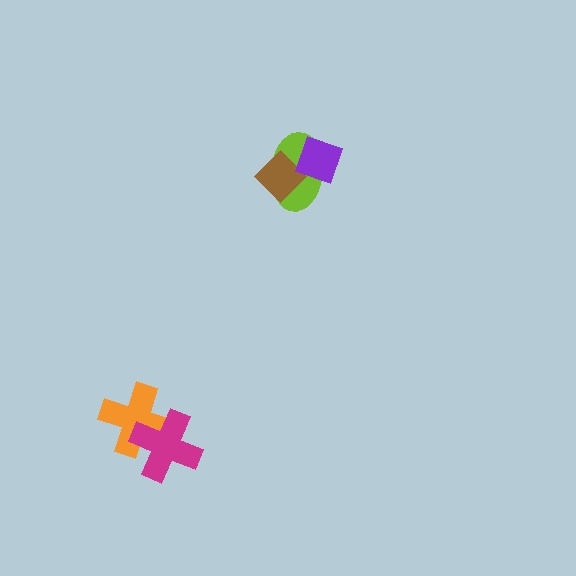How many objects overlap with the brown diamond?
2 objects overlap with the brown diamond.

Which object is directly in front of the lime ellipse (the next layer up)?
The brown diamond is directly in front of the lime ellipse.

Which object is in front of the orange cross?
The magenta cross is in front of the orange cross.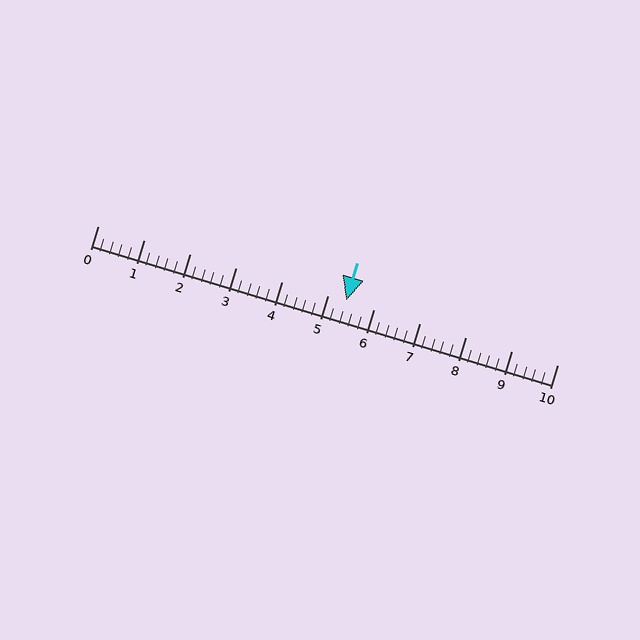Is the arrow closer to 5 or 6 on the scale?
The arrow is closer to 5.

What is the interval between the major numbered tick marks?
The major tick marks are spaced 1 units apart.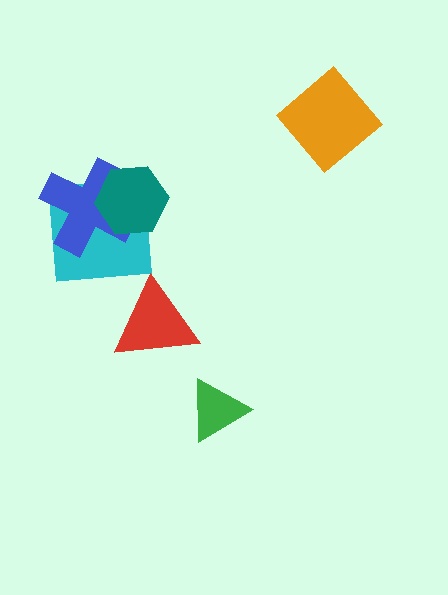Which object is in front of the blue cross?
The teal hexagon is in front of the blue cross.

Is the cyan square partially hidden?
Yes, it is partially covered by another shape.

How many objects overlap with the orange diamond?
0 objects overlap with the orange diamond.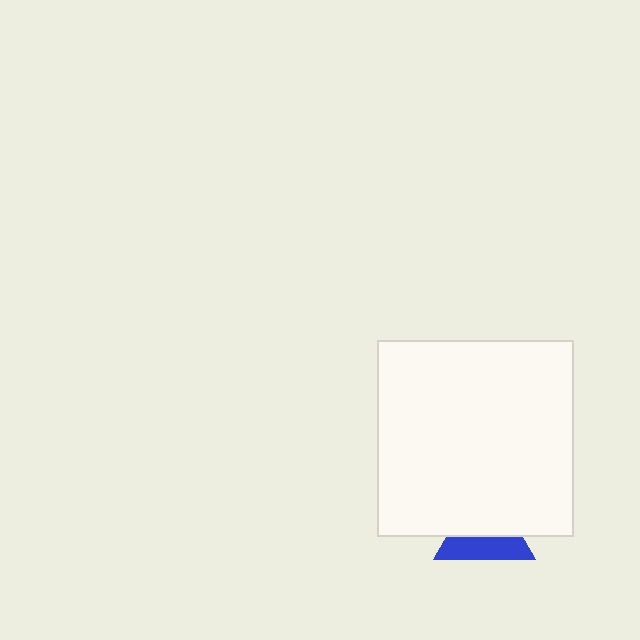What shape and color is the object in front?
The object in front is a white square.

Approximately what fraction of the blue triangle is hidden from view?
Roughly 57% of the blue triangle is hidden behind the white square.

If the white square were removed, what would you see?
You would see the complete blue triangle.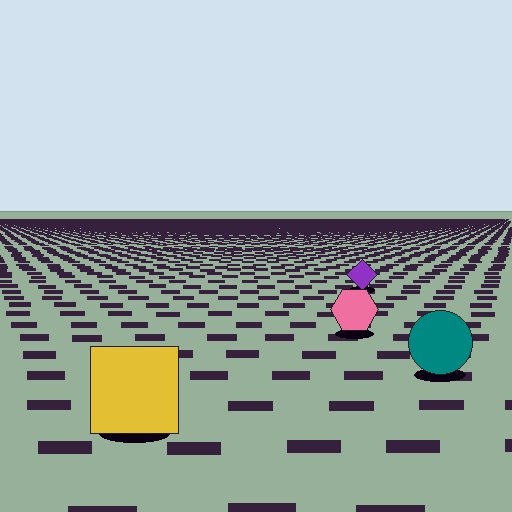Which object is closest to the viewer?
The yellow square is closest. The texture marks near it are larger and more spread out.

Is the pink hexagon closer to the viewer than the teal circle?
No. The teal circle is closer — you can tell from the texture gradient: the ground texture is coarser near it.